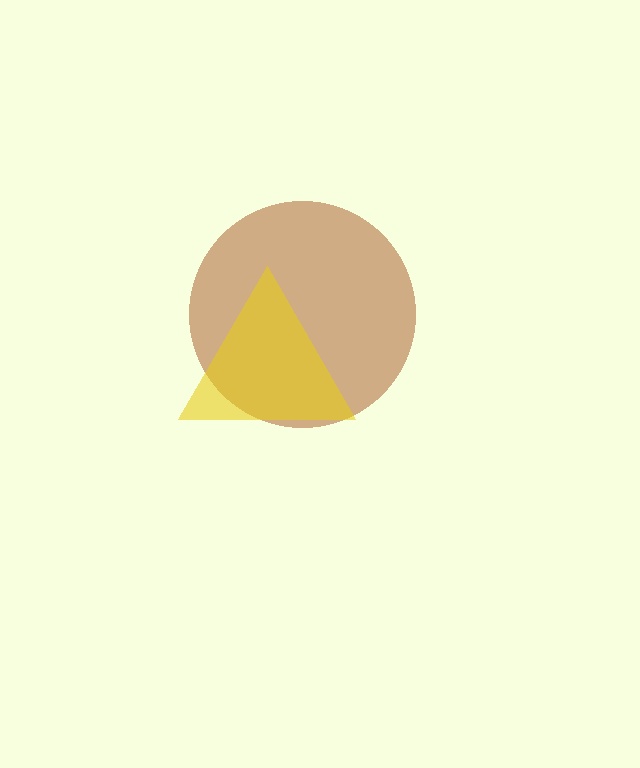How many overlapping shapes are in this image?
There are 2 overlapping shapes in the image.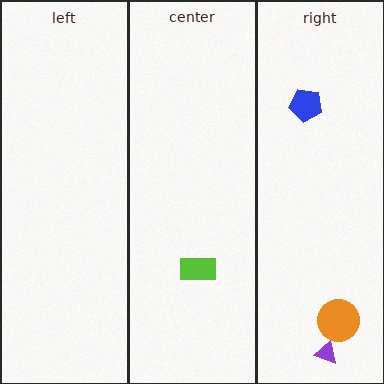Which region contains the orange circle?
The right region.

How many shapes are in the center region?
1.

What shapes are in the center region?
The lime rectangle.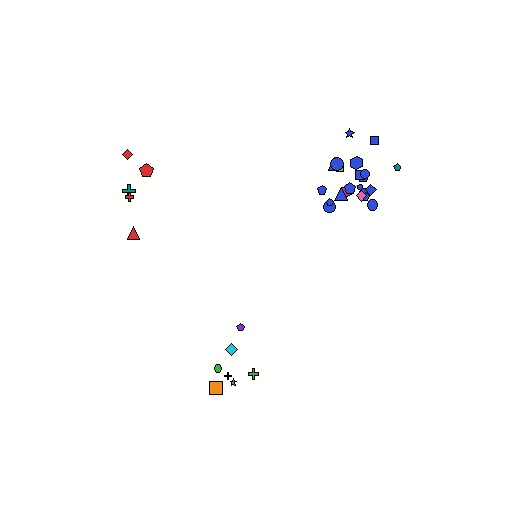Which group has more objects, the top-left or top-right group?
The top-right group.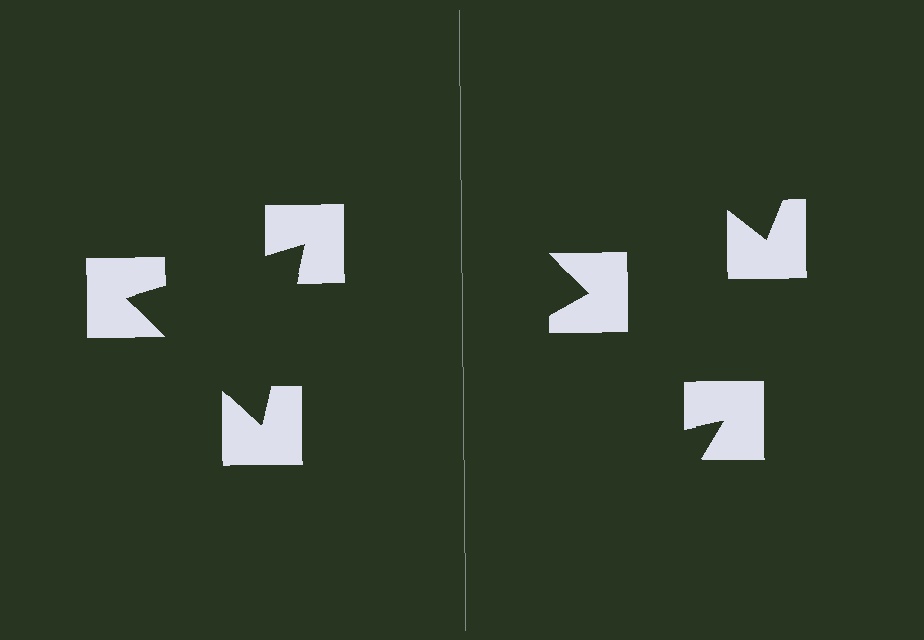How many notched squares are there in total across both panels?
6 — 3 on each side.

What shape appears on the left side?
An illusory triangle.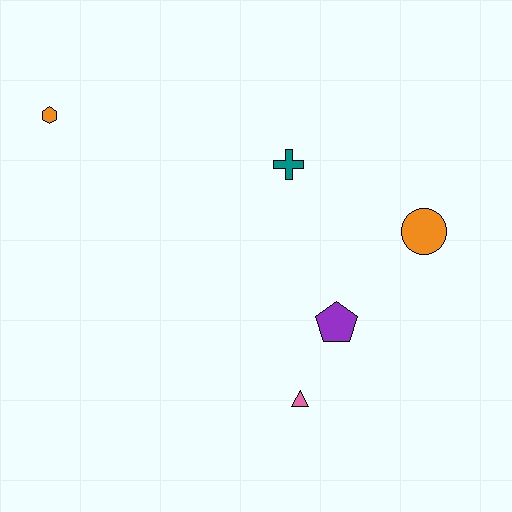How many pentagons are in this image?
There is 1 pentagon.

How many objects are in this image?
There are 5 objects.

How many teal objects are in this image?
There is 1 teal object.